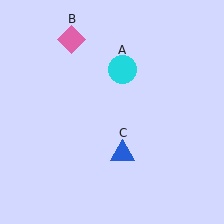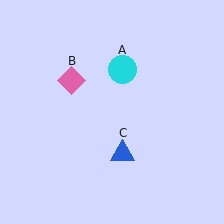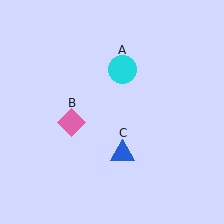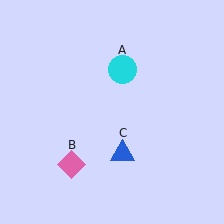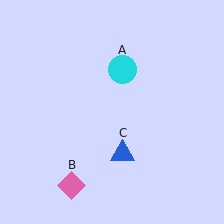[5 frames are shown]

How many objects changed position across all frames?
1 object changed position: pink diamond (object B).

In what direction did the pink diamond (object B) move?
The pink diamond (object B) moved down.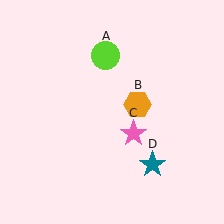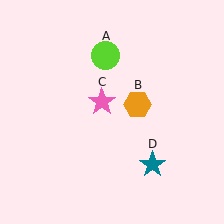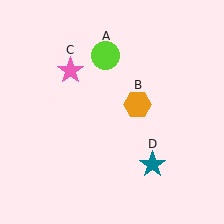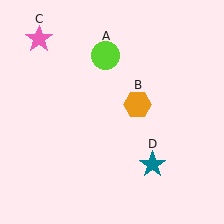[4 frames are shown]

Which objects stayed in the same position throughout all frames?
Lime circle (object A) and orange hexagon (object B) and teal star (object D) remained stationary.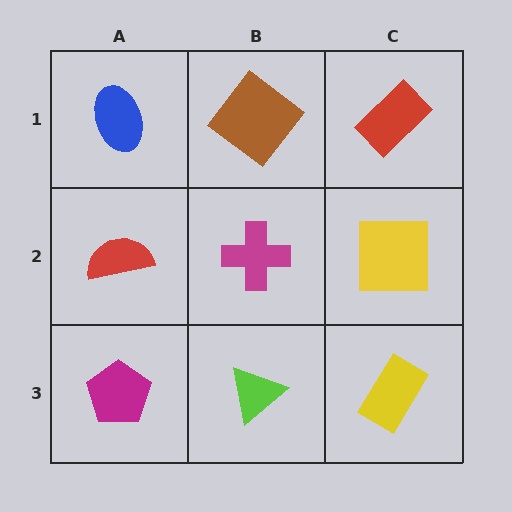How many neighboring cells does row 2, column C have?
3.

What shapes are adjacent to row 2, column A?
A blue ellipse (row 1, column A), a magenta pentagon (row 3, column A), a magenta cross (row 2, column B).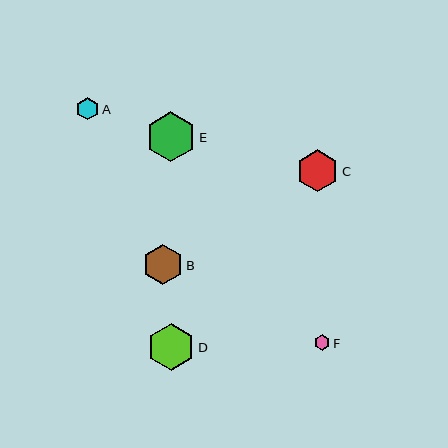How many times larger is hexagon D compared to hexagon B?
Hexagon D is approximately 1.2 times the size of hexagon B.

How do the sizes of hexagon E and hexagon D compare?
Hexagon E and hexagon D are approximately the same size.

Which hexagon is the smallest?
Hexagon F is the smallest with a size of approximately 15 pixels.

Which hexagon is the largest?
Hexagon E is the largest with a size of approximately 50 pixels.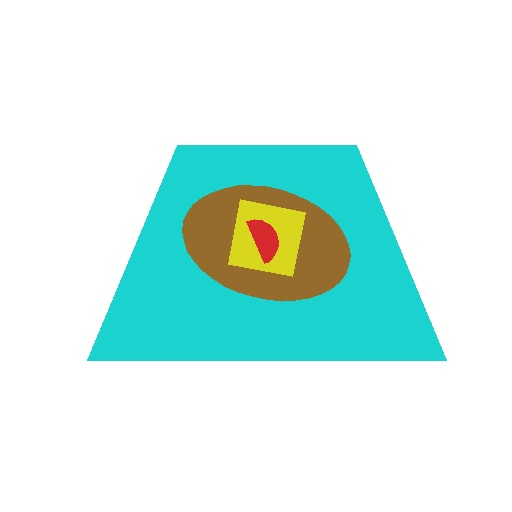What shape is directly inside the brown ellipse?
The yellow square.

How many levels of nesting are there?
4.